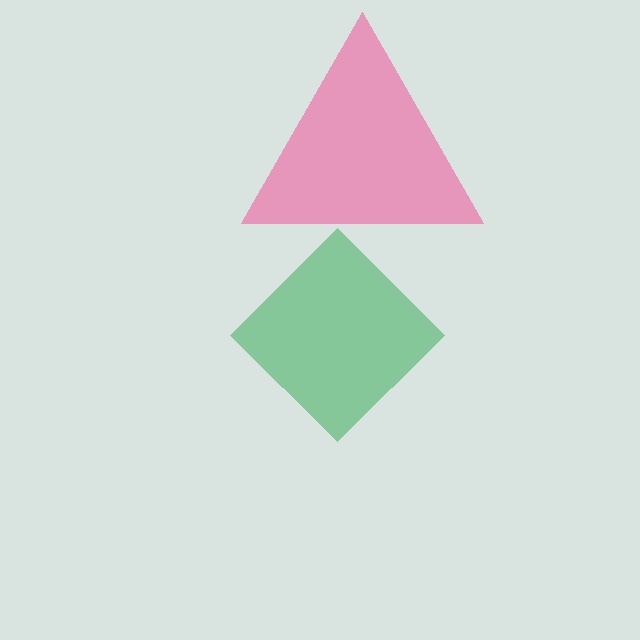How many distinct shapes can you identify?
There are 2 distinct shapes: a pink triangle, a green diamond.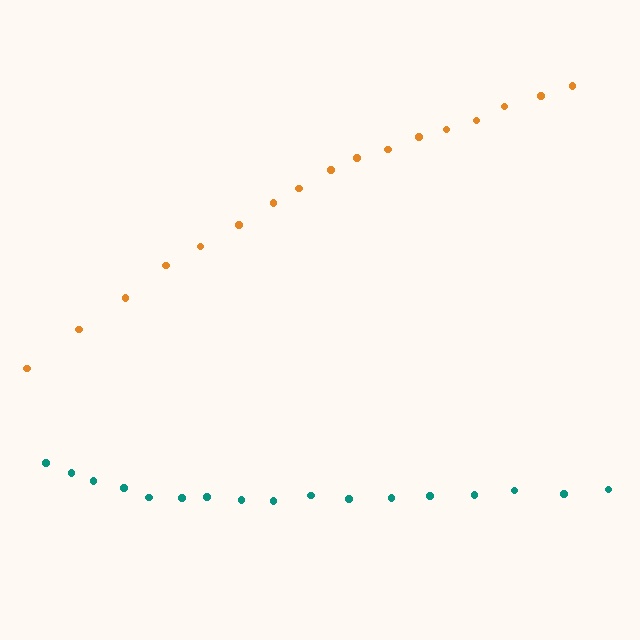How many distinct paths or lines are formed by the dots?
There are 2 distinct paths.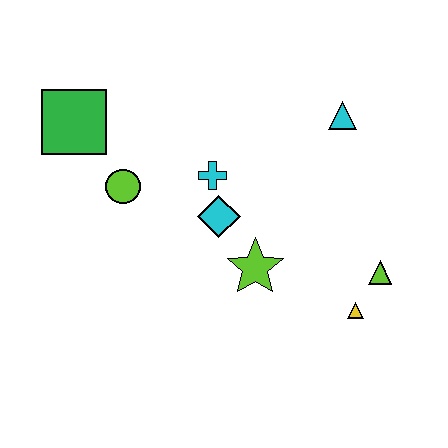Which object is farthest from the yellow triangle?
The green square is farthest from the yellow triangle.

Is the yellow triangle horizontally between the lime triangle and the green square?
Yes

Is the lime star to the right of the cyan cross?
Yes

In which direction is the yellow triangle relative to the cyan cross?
The yellow triangle is to the right of the cyan cross.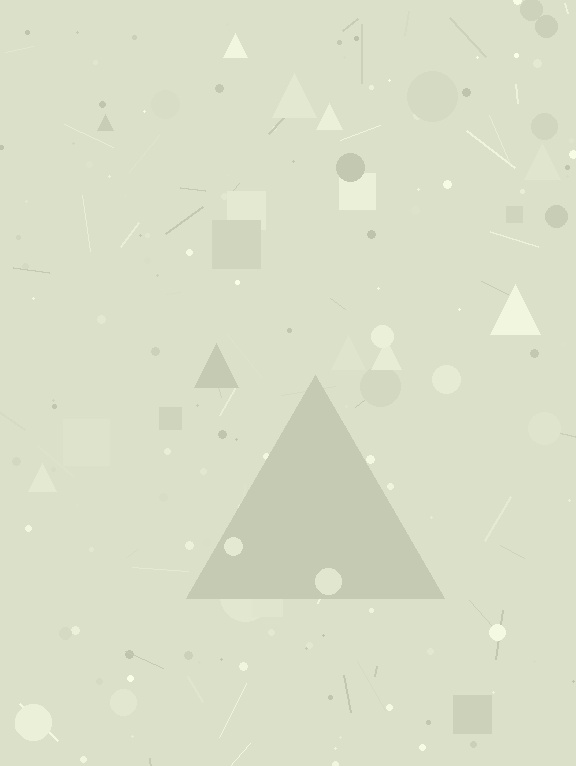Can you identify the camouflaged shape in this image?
The camouflaged shape is a triangle.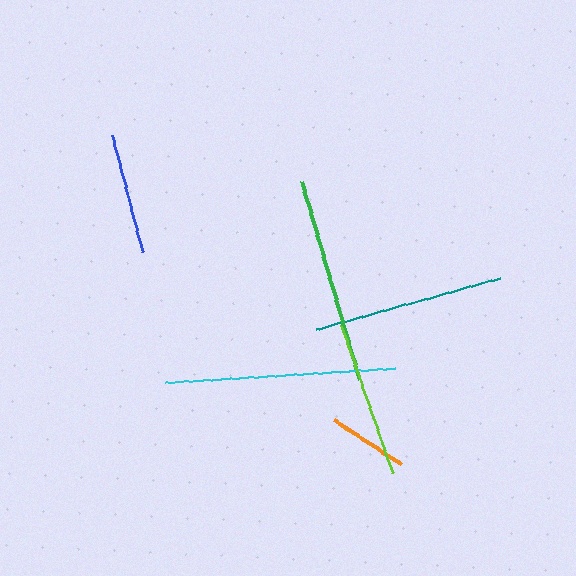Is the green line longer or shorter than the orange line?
The green line is longer than the orange line.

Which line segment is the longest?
The cyan line is the longest at approximately 231 pixels.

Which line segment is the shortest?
The orange line is the shortest at approximately 81 pixels.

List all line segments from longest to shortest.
From longest to shortest: cyan, green, teal, lime, blue, orange.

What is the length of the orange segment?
The orange segment is approximately 81 pixels long.